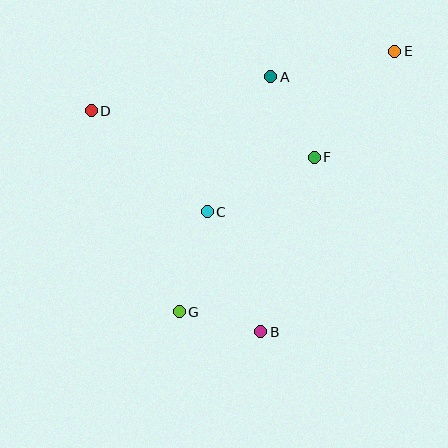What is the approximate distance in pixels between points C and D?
The distance between C and D is approximately 154 pixels.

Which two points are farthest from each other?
Points E and G are farthest from each other.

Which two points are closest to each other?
Points B and G are closest to each other.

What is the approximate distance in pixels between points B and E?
The distance between B and E is approximately 311 pixels.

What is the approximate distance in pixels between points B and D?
The distance between B and D is approximately 279 pixels.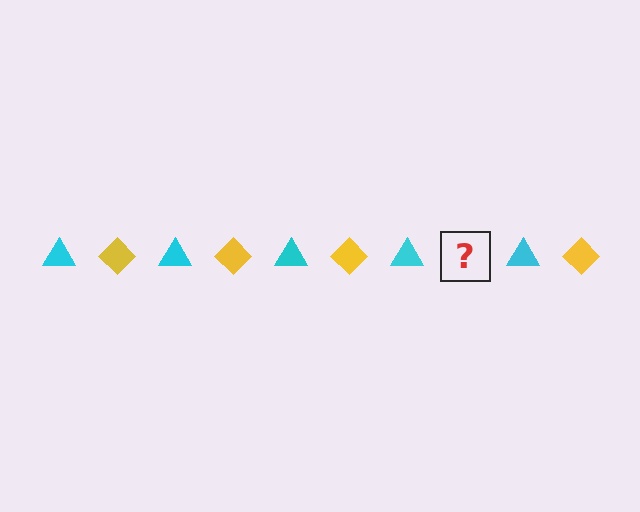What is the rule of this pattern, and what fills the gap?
The rule is that the pattern alternates between cyan triangle and yellow diamond. The gap should be filled with a yellow diamond.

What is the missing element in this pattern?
The missing element is a yellow diamond.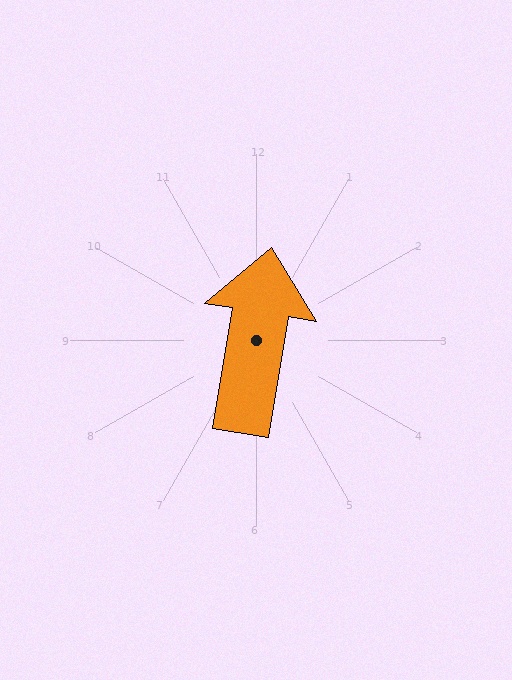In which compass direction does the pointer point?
North.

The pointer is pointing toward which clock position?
Roughly 12 o'clock.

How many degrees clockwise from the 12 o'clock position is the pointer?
Approximately 9 degrees.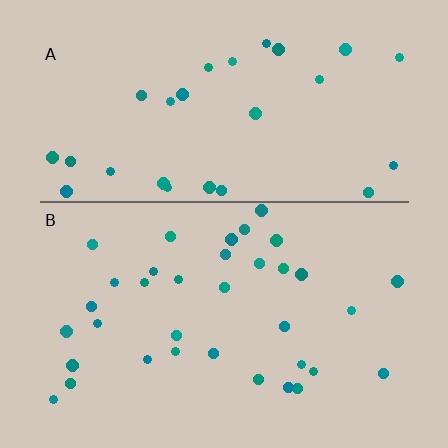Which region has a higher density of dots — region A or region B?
B (the bottom).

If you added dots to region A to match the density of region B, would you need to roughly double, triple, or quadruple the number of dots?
Approximately double.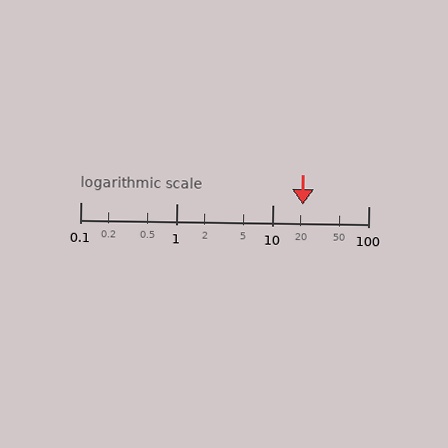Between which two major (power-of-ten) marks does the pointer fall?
The pointer is between 10 and 100.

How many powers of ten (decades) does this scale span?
The scale spans 3 decades, from 0.1 to 100.